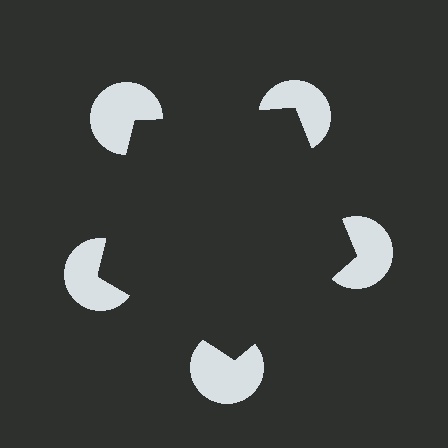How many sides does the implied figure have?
5 sides.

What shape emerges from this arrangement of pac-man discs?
An illusory pentagon — its edges are inferred from the aligned wedge cuts in the pac-man discs, not physically drawn.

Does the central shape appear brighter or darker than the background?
It typically appears slightly darker than the background, even though no actual brightness change is drawn.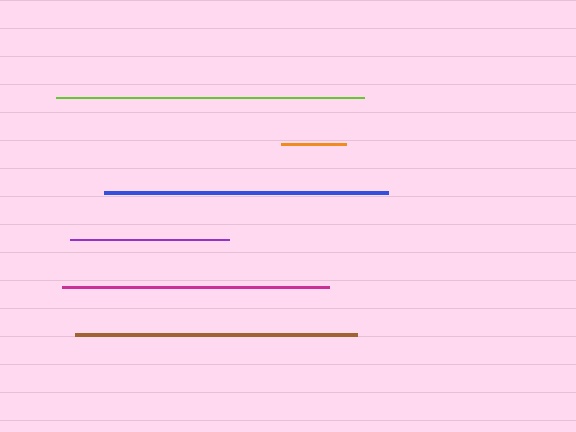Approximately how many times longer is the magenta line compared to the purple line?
The magenta line is approximately 1.7 times the length of the purple line.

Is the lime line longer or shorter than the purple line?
The lime line is longer than the purple line.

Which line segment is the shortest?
The orange line is the shortest at approximately 65 pixels.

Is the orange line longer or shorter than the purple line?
The purple line is longer than the orange line.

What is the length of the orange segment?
The orange segment is approximately 65 pixels long.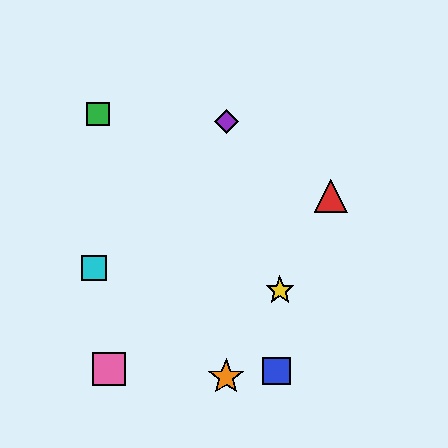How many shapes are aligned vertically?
2 shapes (the purple diamond, the orange star) are aligned vertically.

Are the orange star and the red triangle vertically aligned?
No, the orange star is at x≈226 and the red triangle is at x≈331.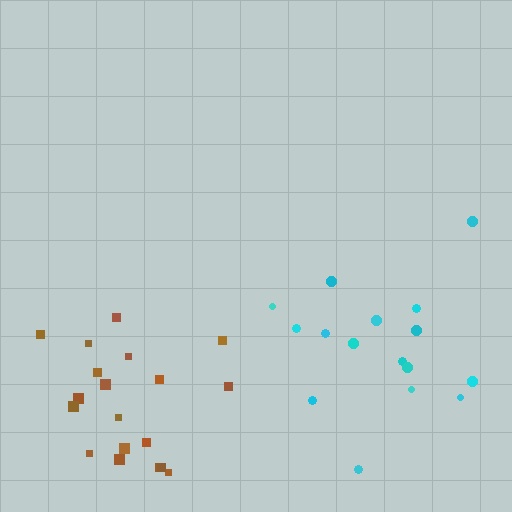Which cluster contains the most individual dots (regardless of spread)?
Brown (19).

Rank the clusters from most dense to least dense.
brown, cyan.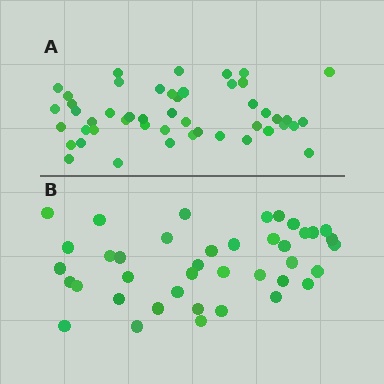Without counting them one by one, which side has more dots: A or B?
Region A (the top region) has more dots.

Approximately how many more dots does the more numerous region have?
Region A has roughly 8 or so more dots than region B.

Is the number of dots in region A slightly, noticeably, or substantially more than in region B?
Region A has only slightly more — the two regions are fairly close. The ratio is roughly 1.2 to 1.